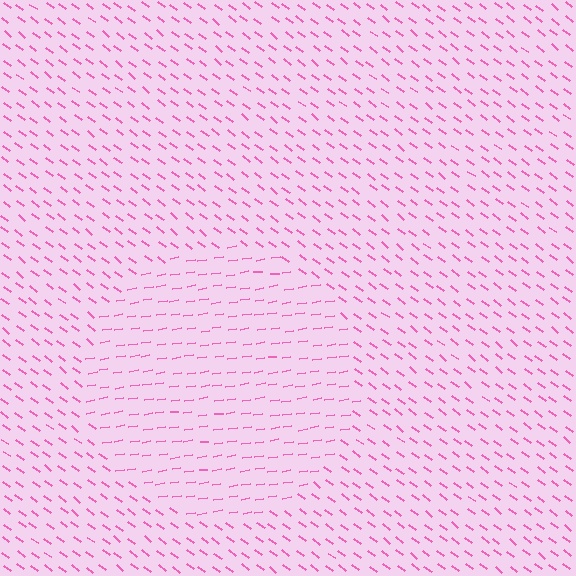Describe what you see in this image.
The image is filled with small pink line segments. A circle region in the image has lines oriented differently from the surrounding lines, creating a visible texture boundary.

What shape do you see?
I see a circle.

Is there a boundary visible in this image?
Yes, there is a texture boundary formed by a change in line orientation.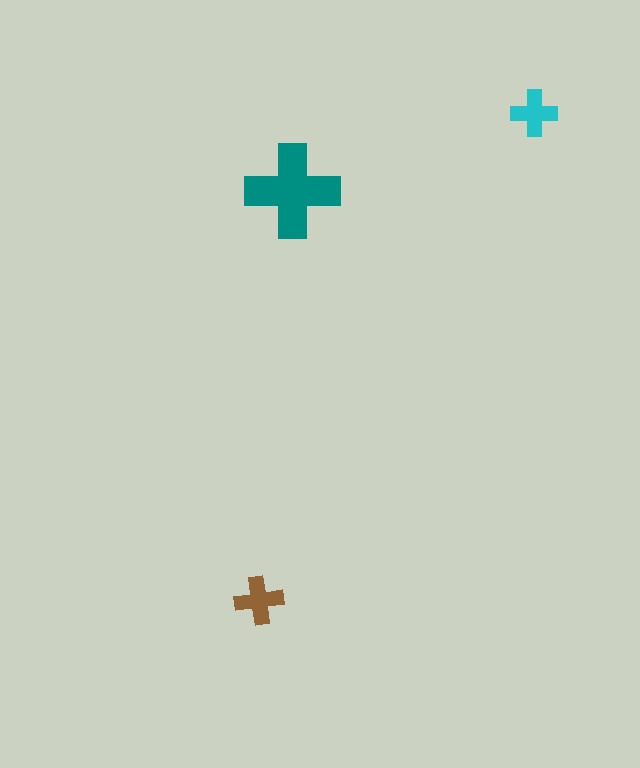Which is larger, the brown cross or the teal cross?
The teal one.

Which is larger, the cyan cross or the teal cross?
The teal one.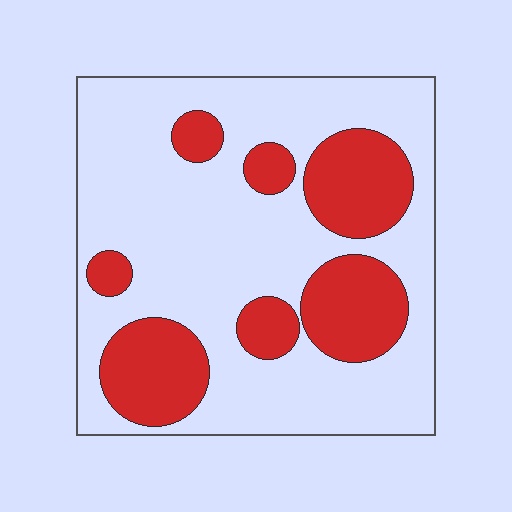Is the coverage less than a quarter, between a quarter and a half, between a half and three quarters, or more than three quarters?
Between a quarter and a half.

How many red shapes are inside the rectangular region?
7.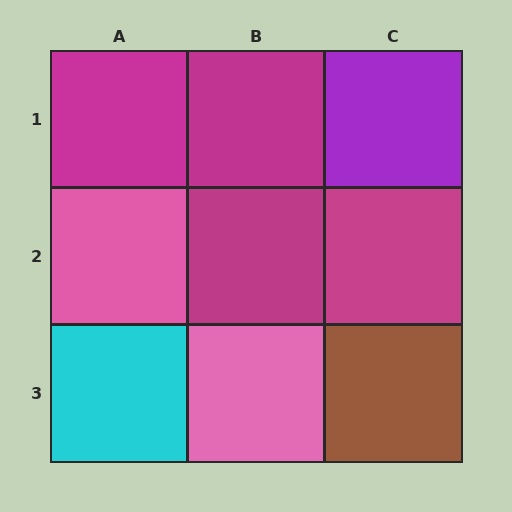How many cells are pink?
2 cells are pink.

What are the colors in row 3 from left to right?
Cyan, pink, brown.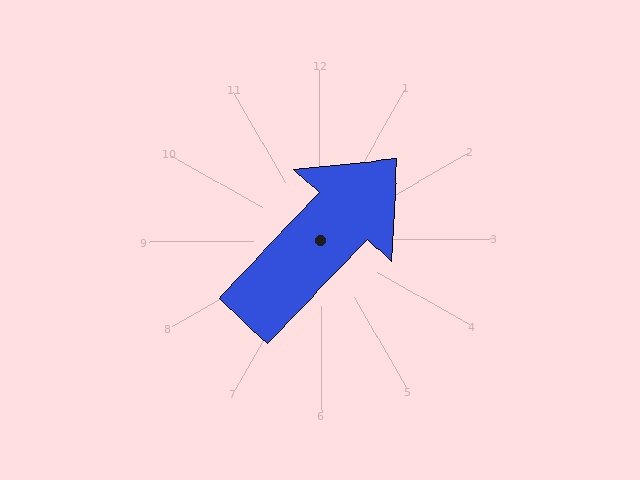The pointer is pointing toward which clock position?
Roughly 1 o'clock.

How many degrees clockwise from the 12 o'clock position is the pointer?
Approximately 44 degrees.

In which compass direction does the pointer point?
Northeast.